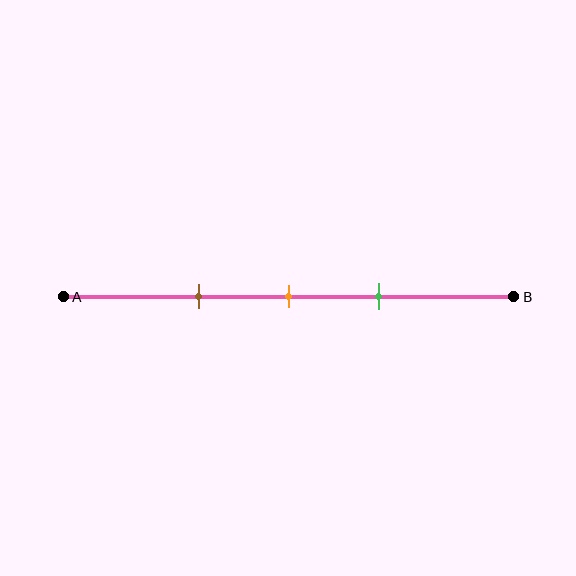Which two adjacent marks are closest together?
The orange and green marks are the closest adjacent pair.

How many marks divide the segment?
There are 3 marks dividing the segment.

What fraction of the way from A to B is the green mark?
The green mark is approximately 70% (0.7) of the way from A to B.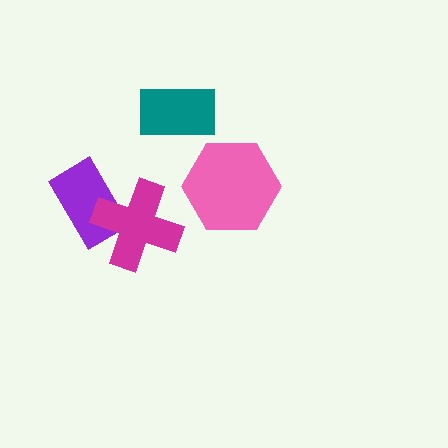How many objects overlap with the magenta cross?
1 object overlaps with the magenta cross.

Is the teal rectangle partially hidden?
No, no other shape covers it.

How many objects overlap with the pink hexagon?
0 objects overlap with the pink hexagon.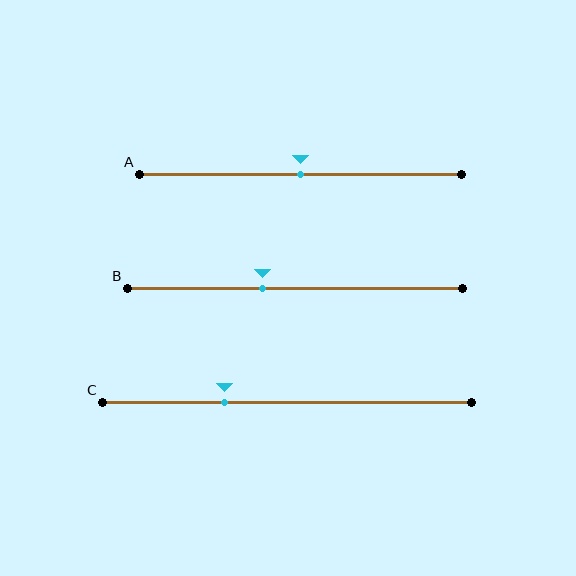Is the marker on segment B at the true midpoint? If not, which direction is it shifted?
No, the marker on segment B is shifted to the left by about 10% of the segment length.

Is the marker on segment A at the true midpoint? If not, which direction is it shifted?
Yes, the marker on segment A is at the true midpoint.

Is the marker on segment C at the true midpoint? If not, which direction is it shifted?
No, the marker on segment C is shifted to the left by about 17% of the segment length.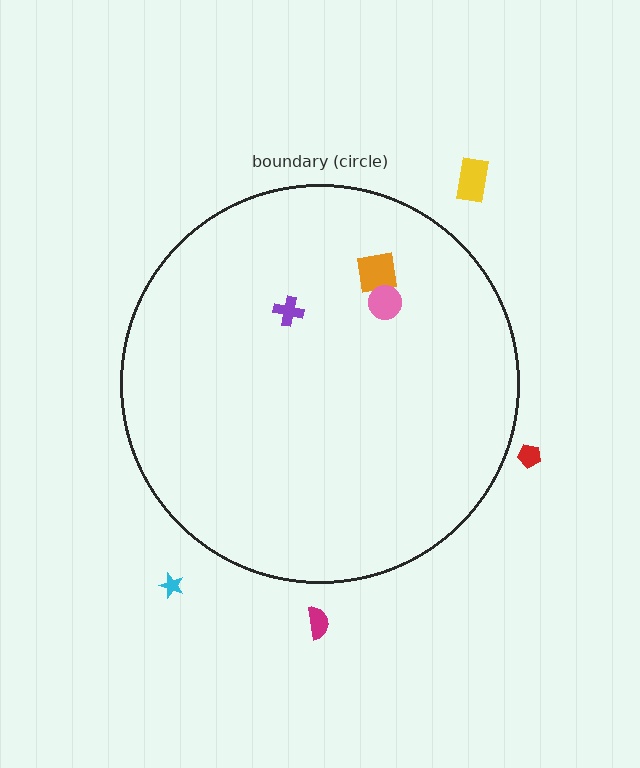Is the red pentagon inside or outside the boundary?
Outside.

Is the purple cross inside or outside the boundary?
Inside.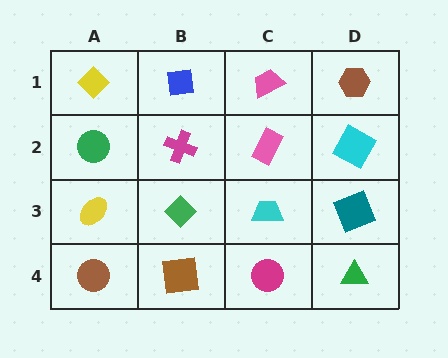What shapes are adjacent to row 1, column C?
A pink rectangle (row 2, column C), a blue square (row 1, column B), a brown hexagon (row 1, column D).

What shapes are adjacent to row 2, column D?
A brown hexagon (row 1, column D), a teal square (row 3, column D), a pink rectangle (row 2, column C).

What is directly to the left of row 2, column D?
A pink rectangle.